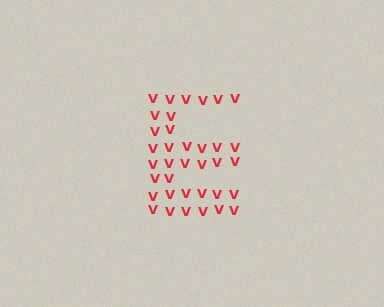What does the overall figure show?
The overall figure shows the letter E.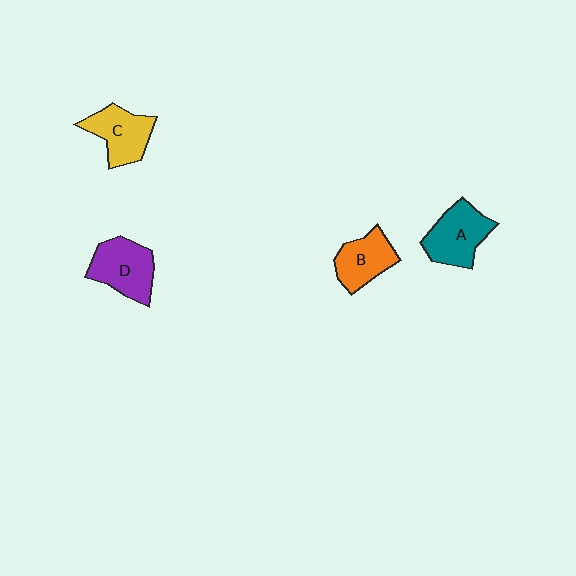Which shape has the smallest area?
Shape B (orange).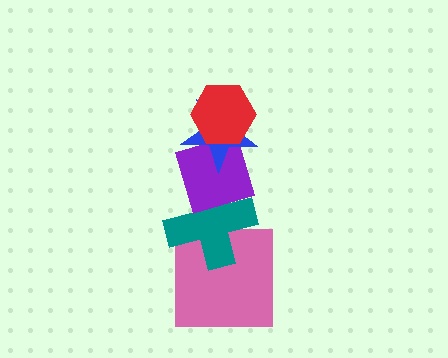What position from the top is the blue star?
The blue star is 2nd from the top.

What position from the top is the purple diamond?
The purple diamond is 3rd from the top.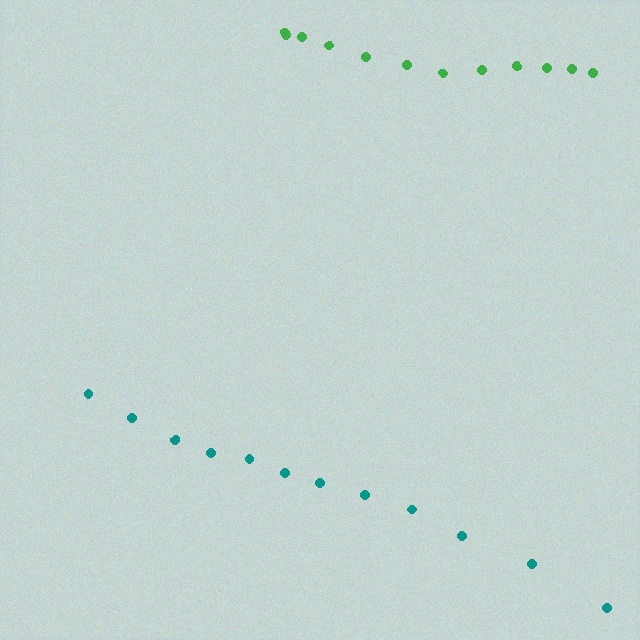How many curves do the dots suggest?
There are 2 distinct paths.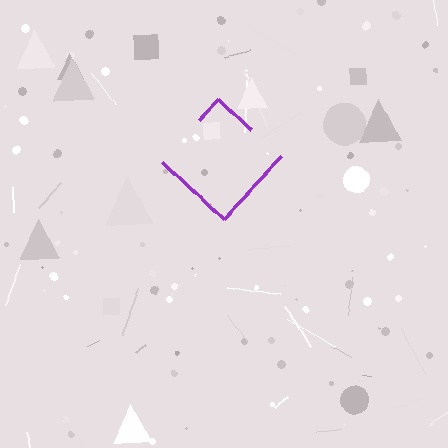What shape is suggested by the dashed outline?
The dashed outline suggests a diamond.